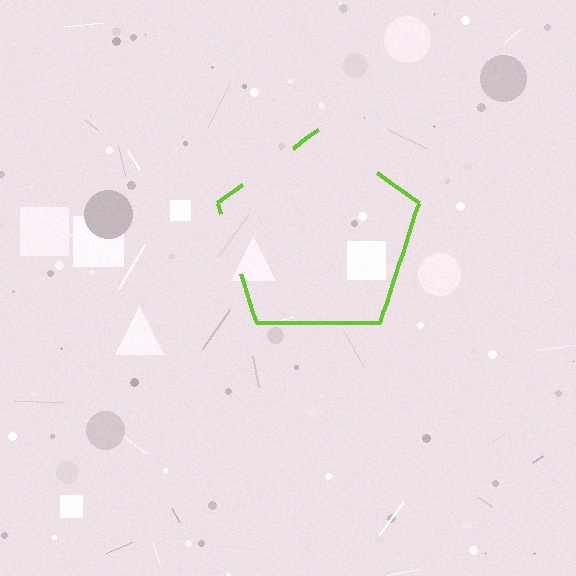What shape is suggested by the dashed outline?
The dashed outline suggests a pentagon.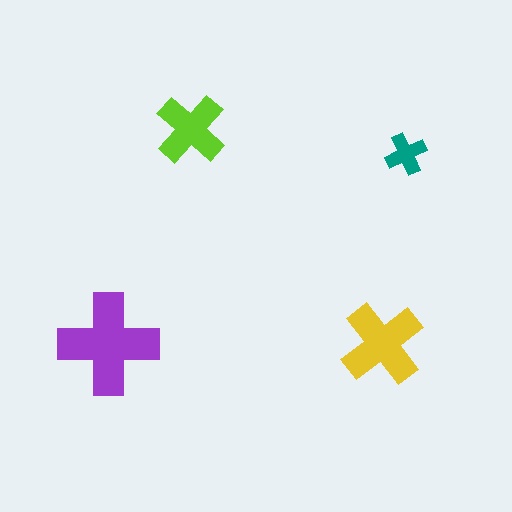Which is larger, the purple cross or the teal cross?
The purple one.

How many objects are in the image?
There are 4 objects in the image.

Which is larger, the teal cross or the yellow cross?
The yellow one.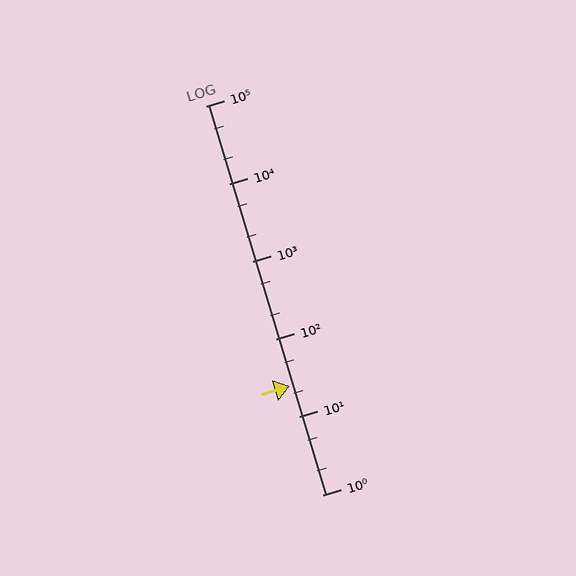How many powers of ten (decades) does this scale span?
The scale spans 5 decades, from 1 to 100000.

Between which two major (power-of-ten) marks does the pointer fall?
The pointer is between 10 and 100.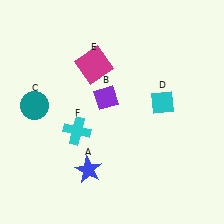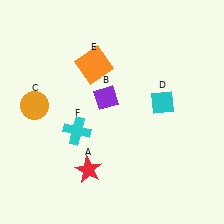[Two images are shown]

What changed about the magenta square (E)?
In Image 1, E is magenta. In Image 2, it changed to orange.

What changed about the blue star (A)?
In Image 1, A is blue. In Image 2, it changed to red.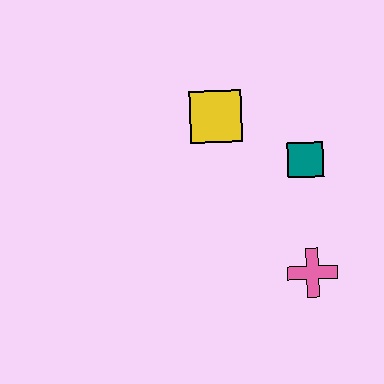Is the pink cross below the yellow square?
Yes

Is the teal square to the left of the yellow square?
No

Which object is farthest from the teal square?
The pink cross is farthest from the teal square.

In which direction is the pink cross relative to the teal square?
The pink cross is below the teal square.